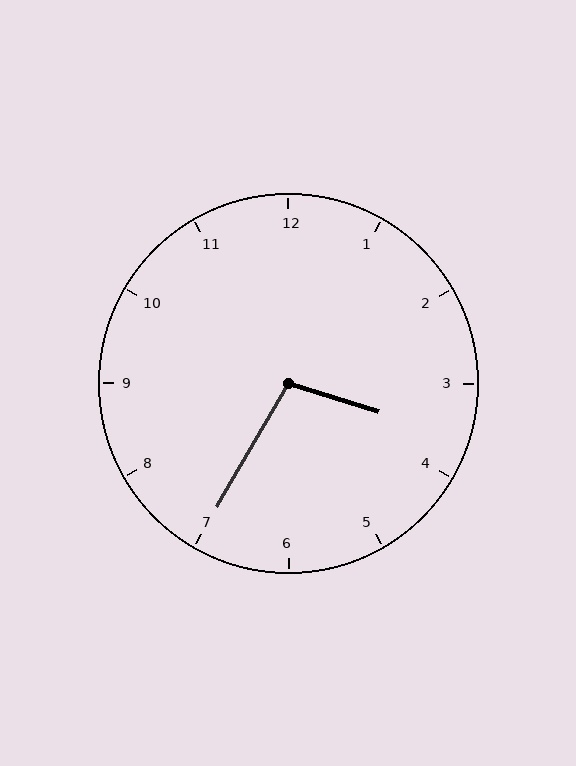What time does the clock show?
3:35.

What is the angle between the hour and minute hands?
Approximately 102 degrees.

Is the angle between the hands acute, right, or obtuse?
It is obtuse.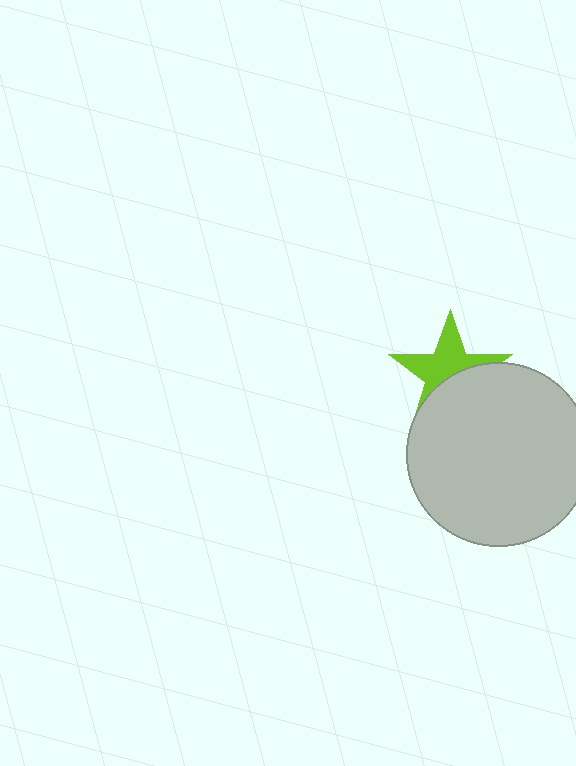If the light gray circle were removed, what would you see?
You would see the complete lime star.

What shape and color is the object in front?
The object in front is a light gray circle.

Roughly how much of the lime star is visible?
About half of it is visible (roughly 56%).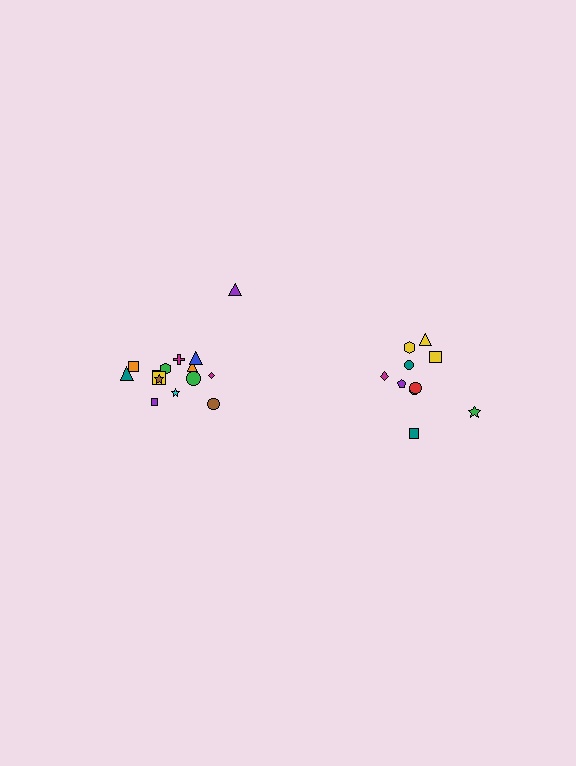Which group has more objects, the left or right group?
The left group.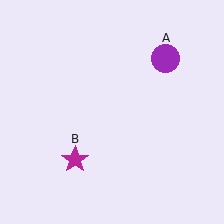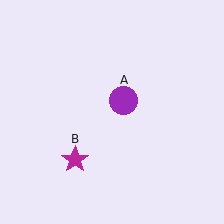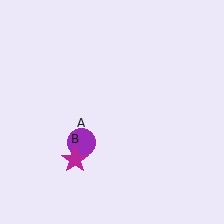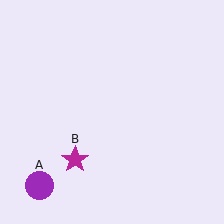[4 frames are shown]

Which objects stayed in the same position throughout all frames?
Magenta star (object B) remained stationary.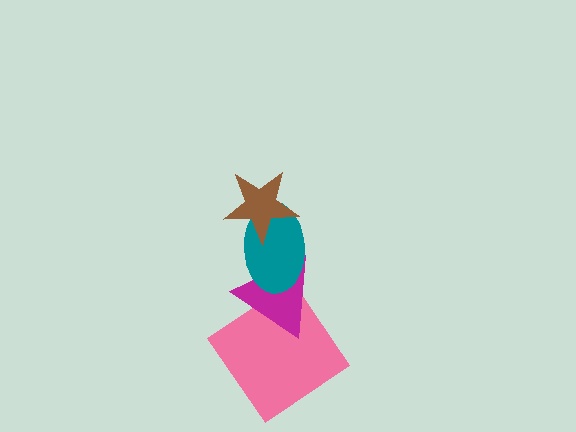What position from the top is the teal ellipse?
The teal ellipse is 2nd from the top.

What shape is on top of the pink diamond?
The magenta triangle is on top of the pink diamond.